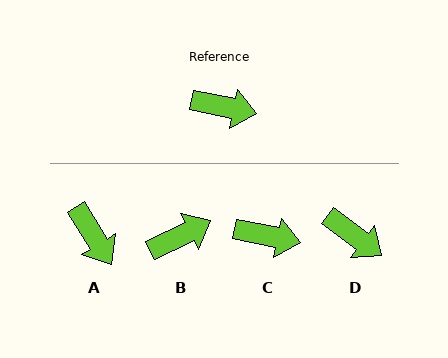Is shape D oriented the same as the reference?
No, it is off by about 25 degrees.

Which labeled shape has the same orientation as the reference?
C.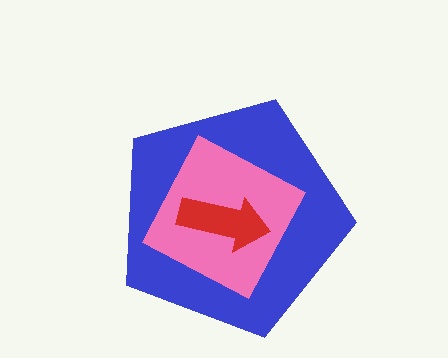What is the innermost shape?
The red arrow.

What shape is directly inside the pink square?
The red arrow.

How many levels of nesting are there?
3.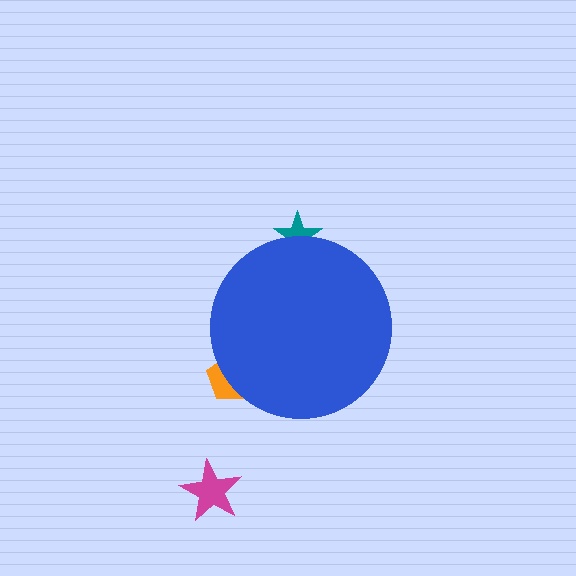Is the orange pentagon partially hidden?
Yes, the orange pentagon is partially hidden behind the blue circle.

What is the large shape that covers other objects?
A blue circle.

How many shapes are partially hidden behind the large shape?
2 shapes are partially hidden.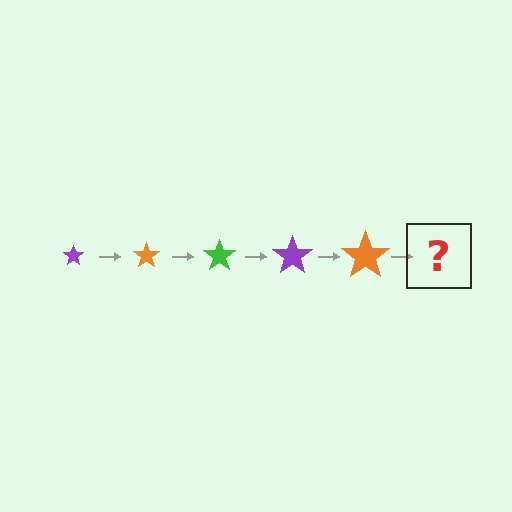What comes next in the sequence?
The next element should be a green star, larger than the previous one.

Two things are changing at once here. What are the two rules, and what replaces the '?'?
The two rules are that the star grows larger each step and the color cycles through purple, orange, and green. The '?' should be a green star, larger than the previous one.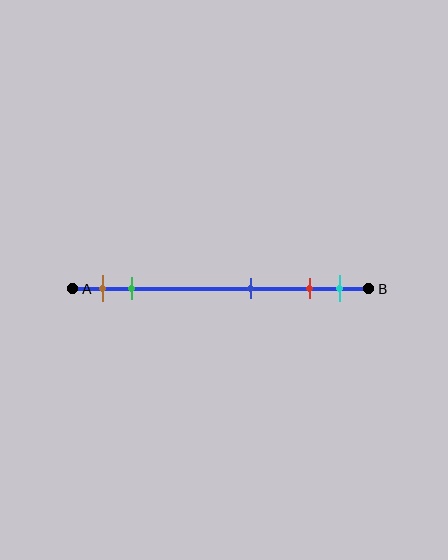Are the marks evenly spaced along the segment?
No, the marks are not evenly spaced.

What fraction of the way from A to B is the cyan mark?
The cyan mark is approximately 90% (0.9) of the way from A to B.